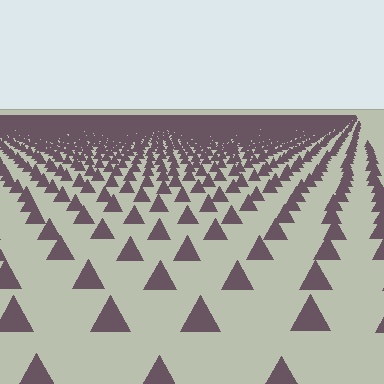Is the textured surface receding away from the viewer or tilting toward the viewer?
The surface is receding away from the viewer. Texture elements get smaller and denser toward the top.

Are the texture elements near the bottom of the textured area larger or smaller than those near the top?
Larger. Near the bottom, elements are closer to the viewer and appear at a bigger on-screen size.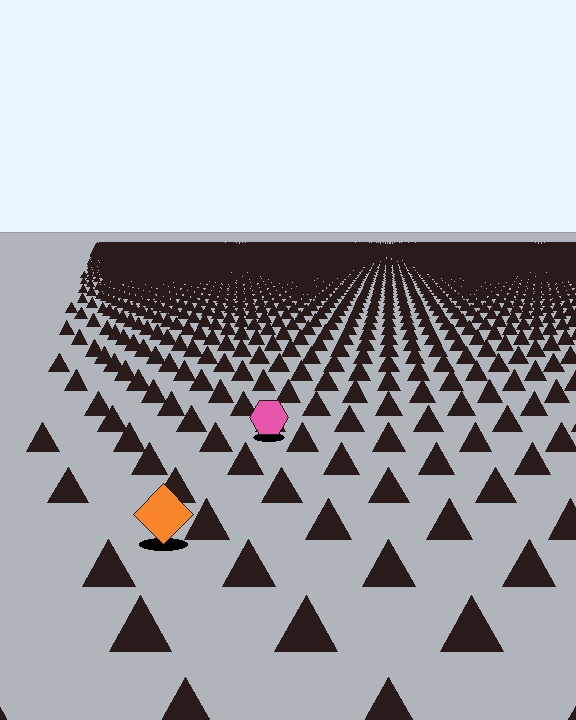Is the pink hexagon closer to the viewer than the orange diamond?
No. The orange diamond is closer — you can tell from the texture gradient: the ground texture is coarser near it.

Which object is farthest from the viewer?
The pink hexagon is farthest from the viewer. It appears smaller and the ground texture around it is denser.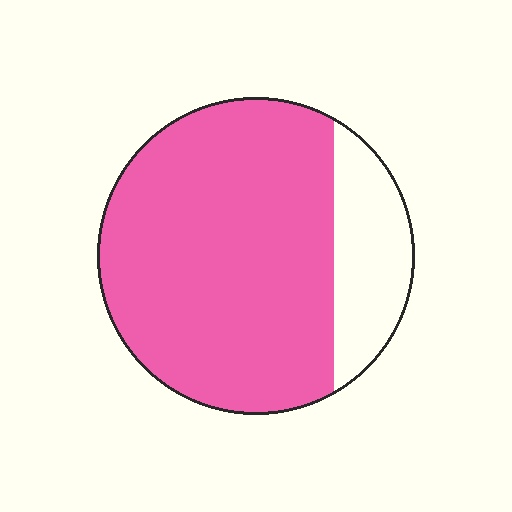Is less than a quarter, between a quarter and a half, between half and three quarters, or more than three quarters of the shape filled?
More than three quarters.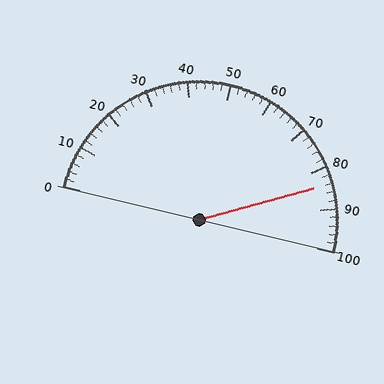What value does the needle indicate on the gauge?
The needle indicates approximately 84.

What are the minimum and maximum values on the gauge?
The gauge ranges from 0 to 100.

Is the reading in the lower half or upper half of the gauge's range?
The reading is in the upper half of the range (0 to 100).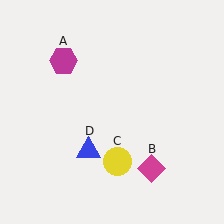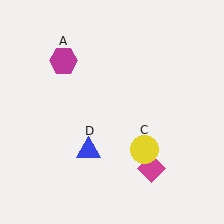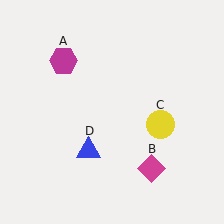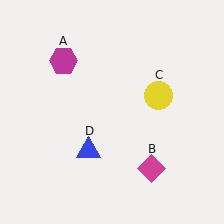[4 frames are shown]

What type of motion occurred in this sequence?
The yellow circle (object C) rotated counterclockwise around the center of the scene.